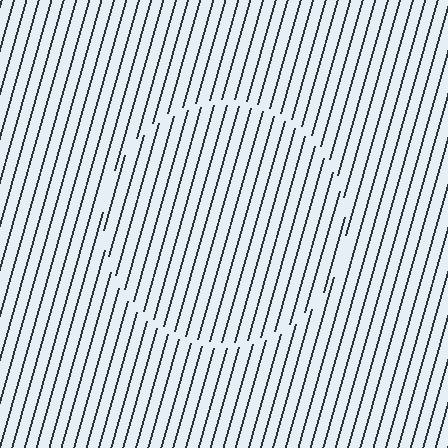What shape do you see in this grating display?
An illusory circle. The interior of the shape contains the same grating, shifted by half a period — the contour is defined by the phase discontinuity where line-ends from the inner and outer gratings abut.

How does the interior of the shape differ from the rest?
The interior of the shape contains the same grating, shifted by half a period — the contour is defined by the phase discontinuity where line-ends from the inner and outer gratings abut.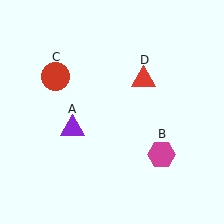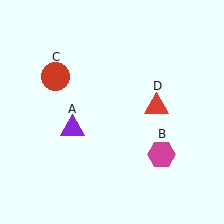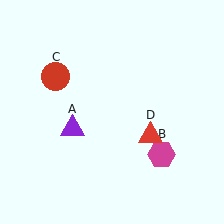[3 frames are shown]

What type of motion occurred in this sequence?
The red triangle (object D) rotated clockwise around the center of the scene.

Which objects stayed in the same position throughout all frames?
Purple triangle (object A) and magenta hexagon (object B) and red circle (object C) remained stationary.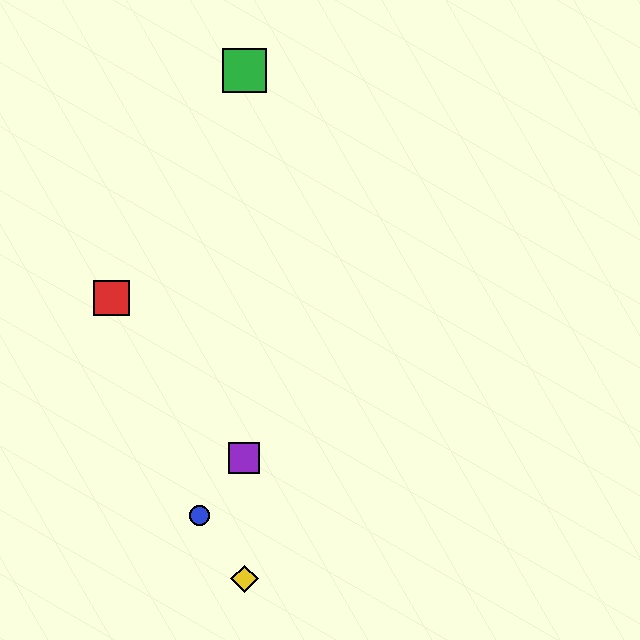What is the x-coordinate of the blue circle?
The blue circle is at x≈199.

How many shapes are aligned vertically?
3 shapes (the green square, the yellow diamond, the purple square) are aligned vertically.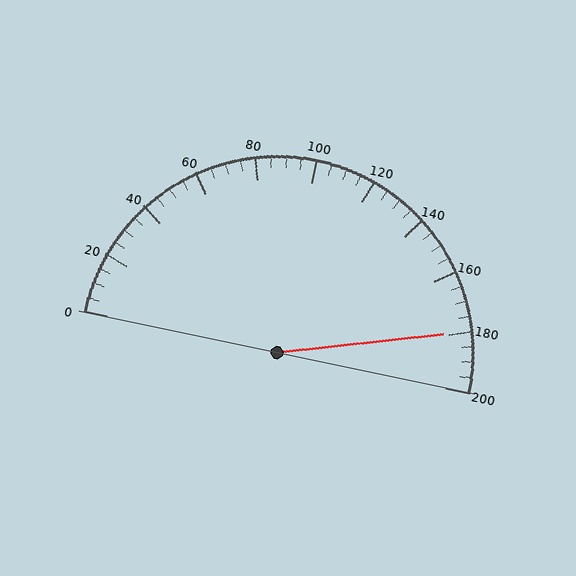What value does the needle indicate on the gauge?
The needle indicates approximately 180.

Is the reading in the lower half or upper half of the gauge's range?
The reading is in the upper half of the range (0 to 200).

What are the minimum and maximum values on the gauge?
The gauge ranges from 0 to 200.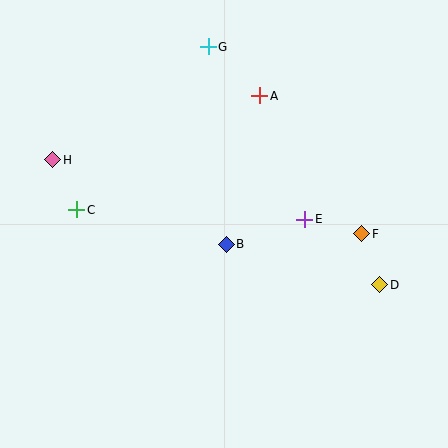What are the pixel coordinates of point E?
Point E is at (304, 219).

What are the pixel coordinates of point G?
Point G is at (208, 47).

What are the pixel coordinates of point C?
Point C is at (77, 210).